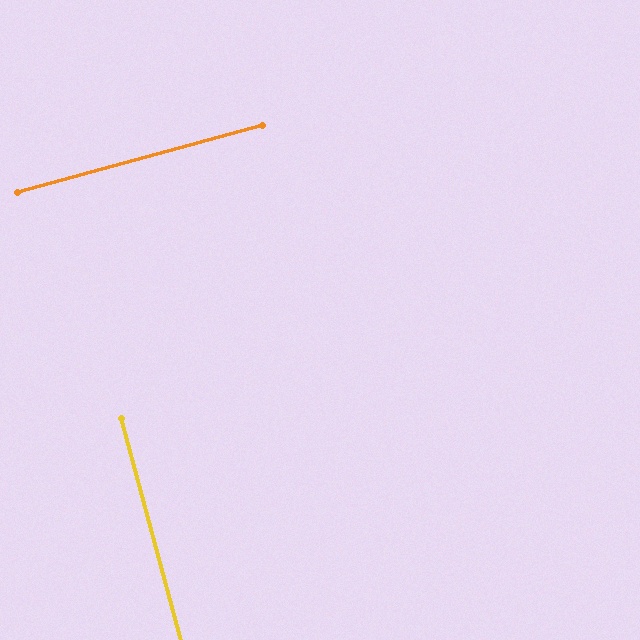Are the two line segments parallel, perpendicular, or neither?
Perpendicular — they meet at approximately 89°.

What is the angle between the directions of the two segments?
Approximately 89 degrees.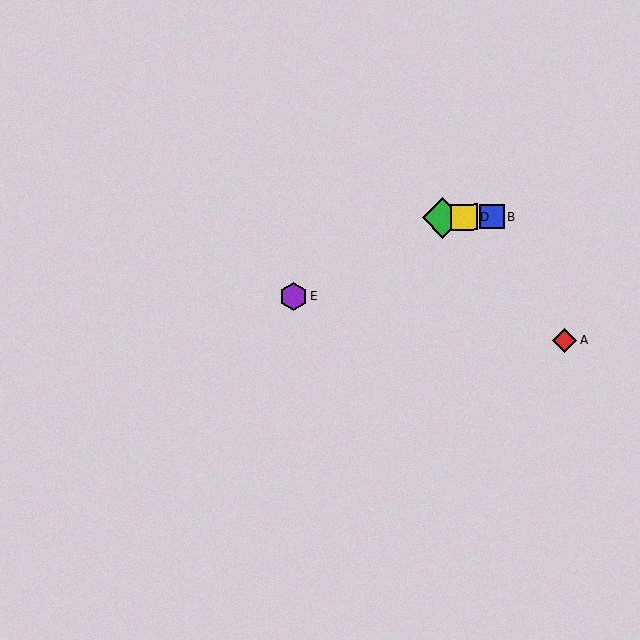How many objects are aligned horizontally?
3 objects (B, C, D) are aligned horizontally.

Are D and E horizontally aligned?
No, D is at y≈217 and E is at y≈296.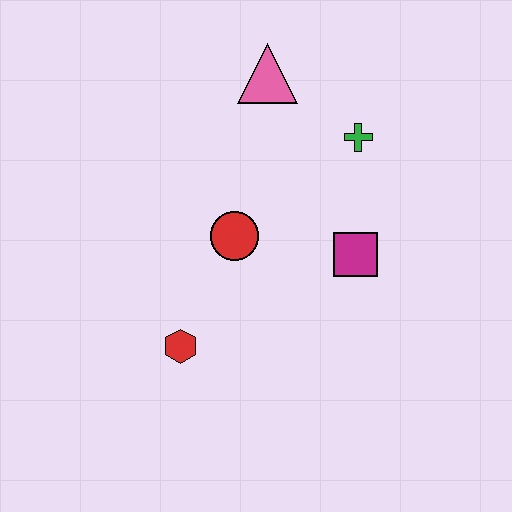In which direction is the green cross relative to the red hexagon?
The green cross is above the red hexagon.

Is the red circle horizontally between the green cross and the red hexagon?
Yes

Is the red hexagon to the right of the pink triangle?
No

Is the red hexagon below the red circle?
Yes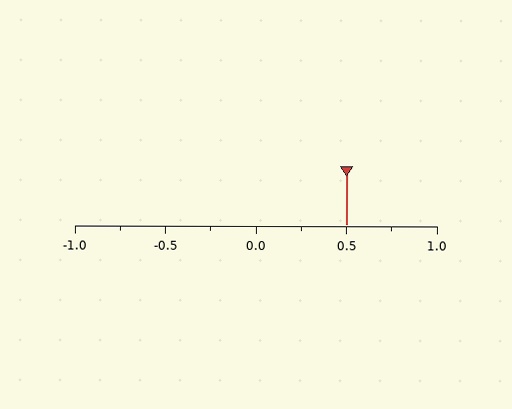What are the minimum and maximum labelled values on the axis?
The axis runs from -1.0 to 1.0.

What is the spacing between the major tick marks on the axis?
The major ticks are spaced 0.5 apart.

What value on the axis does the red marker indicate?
The marker indicates approximately 0.5.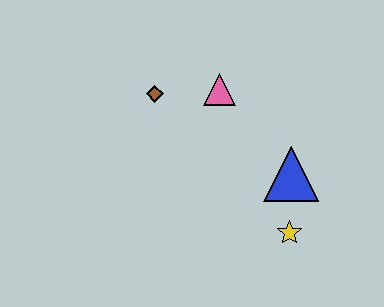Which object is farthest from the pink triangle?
The yellow star is farthest from the pink triangle.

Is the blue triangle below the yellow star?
No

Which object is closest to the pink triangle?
The brown diamond is closest to the pink triangle.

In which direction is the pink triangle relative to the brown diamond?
The pink triangle is to the right of the brown diamond.